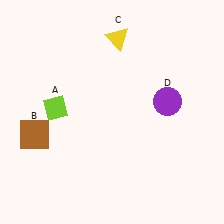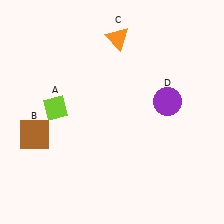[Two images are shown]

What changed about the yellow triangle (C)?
In Image 1, C is yellow. In Image 2, it changed to orange.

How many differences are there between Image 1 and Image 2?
There is 1 difference between the two images.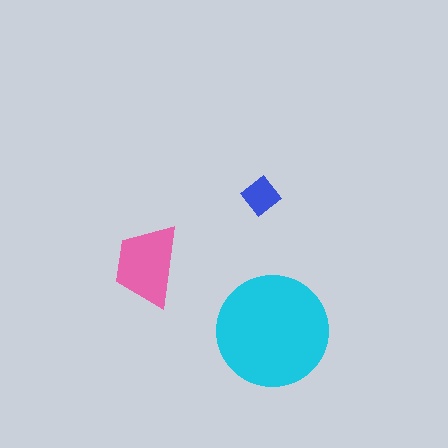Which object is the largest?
The cyan circle.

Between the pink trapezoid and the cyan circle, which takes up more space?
The cyan circle.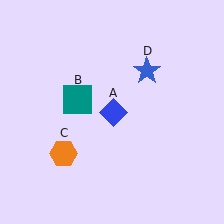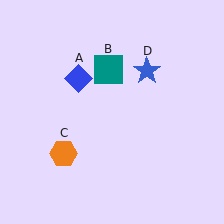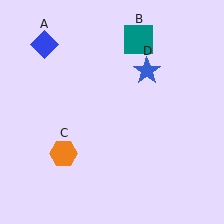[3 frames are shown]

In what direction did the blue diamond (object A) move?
The blue diamond (object A) moved up and to the left.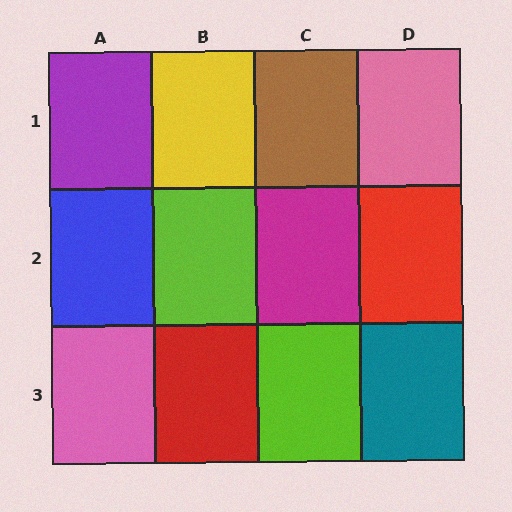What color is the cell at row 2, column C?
Magenta.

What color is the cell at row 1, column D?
Pink.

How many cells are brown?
1 cell is brown.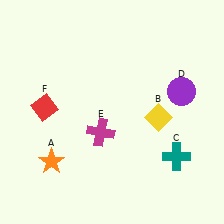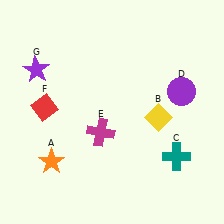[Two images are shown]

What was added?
A purple star (G) was added in Image 2.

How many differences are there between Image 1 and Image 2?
There is 1 difference between the two images.